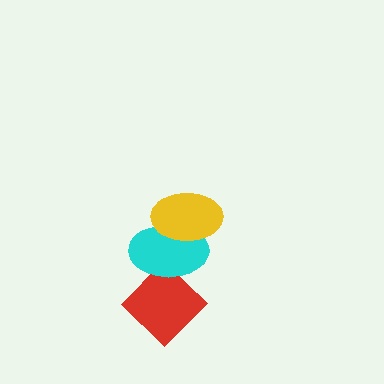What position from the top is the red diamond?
The red diamond is 3rd from the top.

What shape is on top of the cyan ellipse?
The yellow ellipse is on top of the cyan ellipse.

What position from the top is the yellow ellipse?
The yellow ellipse is 1st from the top.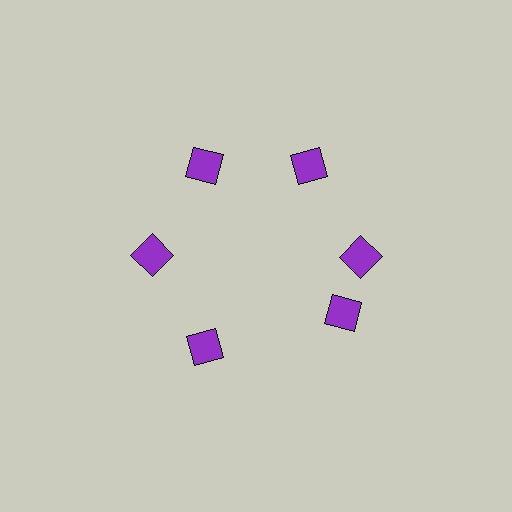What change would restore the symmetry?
The symmetry would be restored by rotating it back into even spacing with its neighbors so that all 6 diamonds sit at equal angles and equal distance from the center.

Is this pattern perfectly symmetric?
No. The 6 purple diamonds are arranged in a ring, but one element near the 5 o'clock position is rotated out of alignment along the ring, breaking the 6-fold rotational symmetry.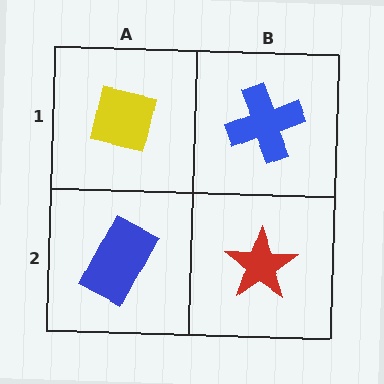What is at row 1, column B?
A blue cross.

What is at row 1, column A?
A yellow square.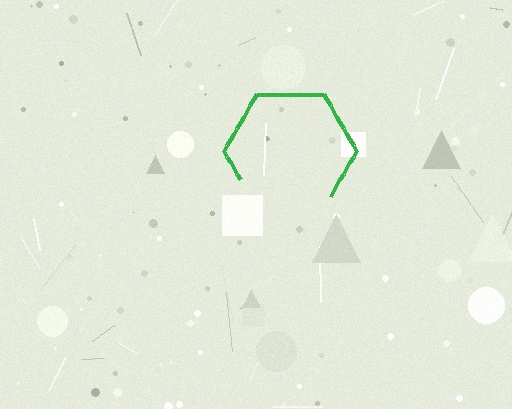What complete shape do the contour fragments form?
The contour fragments form a hexagon.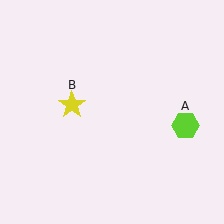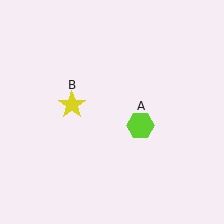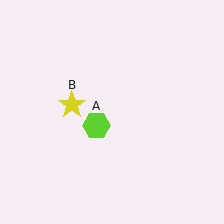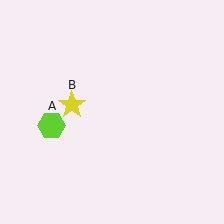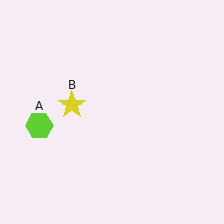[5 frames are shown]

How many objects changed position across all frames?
1 object changed position: lime hexagon (object A).